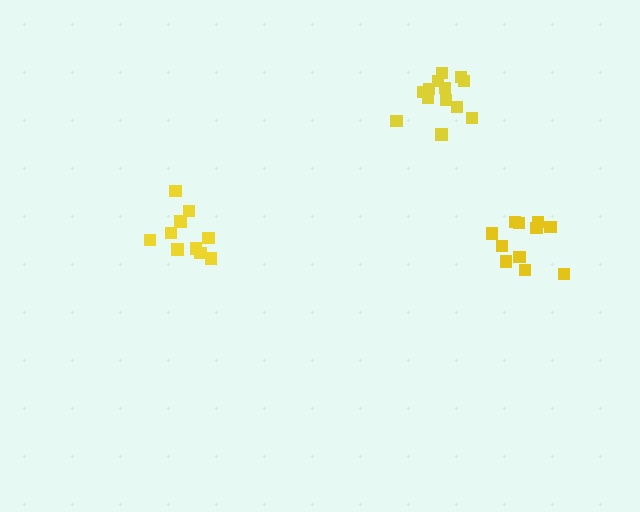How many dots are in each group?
Group 1: 10 dots, Group 2: 13 dots, Group 3: 11 dots (34 total).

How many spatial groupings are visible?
There are 3 spatial groupings.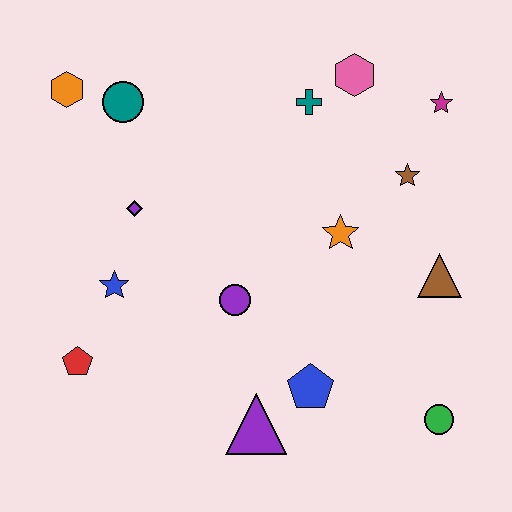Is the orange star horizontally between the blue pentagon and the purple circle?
No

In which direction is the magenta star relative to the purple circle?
The magenta star is to the right of the purple circle.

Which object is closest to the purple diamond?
The blue star is closest to the purple diamond.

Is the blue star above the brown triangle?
No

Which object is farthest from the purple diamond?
The green circle is farthest from the purple diamond.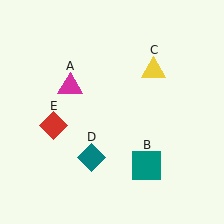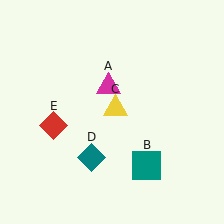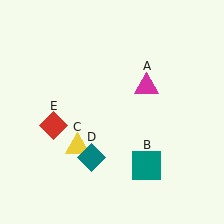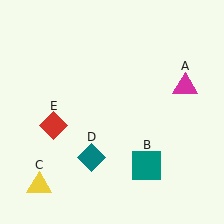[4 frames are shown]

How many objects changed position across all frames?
2 objects changed position: magenta triangle (object A), yellow triangle (object C).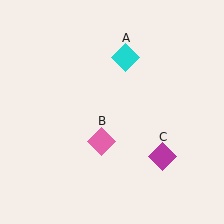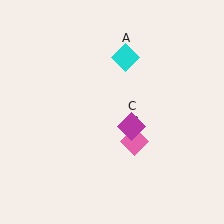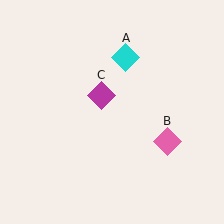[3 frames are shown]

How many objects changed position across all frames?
2 objects changed position: pink diamond (object B), magenta diamond (object C).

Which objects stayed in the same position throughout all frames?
Cyan diamond (object A) remained stationary.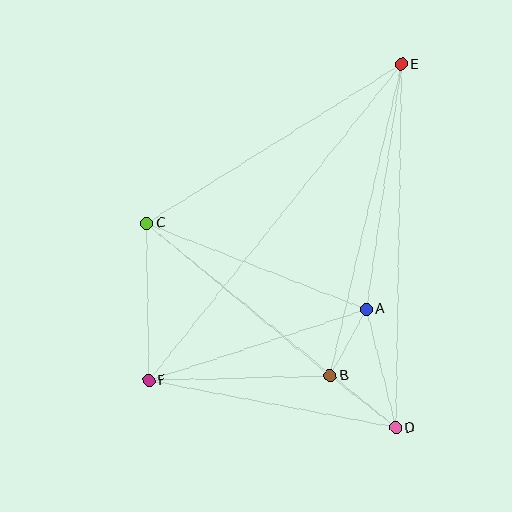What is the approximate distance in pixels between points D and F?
The distance between D and F is approximately 251 pixels.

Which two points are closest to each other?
Points A and B are closest to each other.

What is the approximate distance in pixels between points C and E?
The distance between C and E is approximately 300 pixels.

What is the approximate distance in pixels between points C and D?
The distance between C and D is approximately 322 pixels.